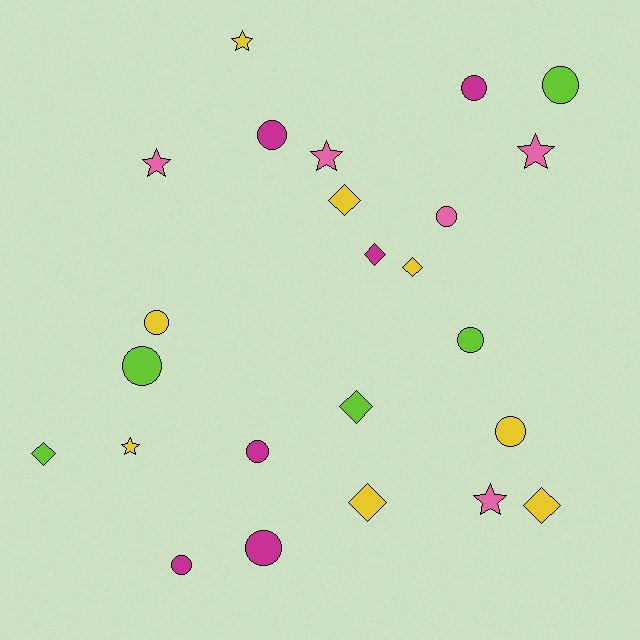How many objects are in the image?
There are 24 objects.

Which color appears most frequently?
Yellow, with 8 objects.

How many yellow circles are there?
There are 2 yellow circles.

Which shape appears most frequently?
Circle, with 11 objects.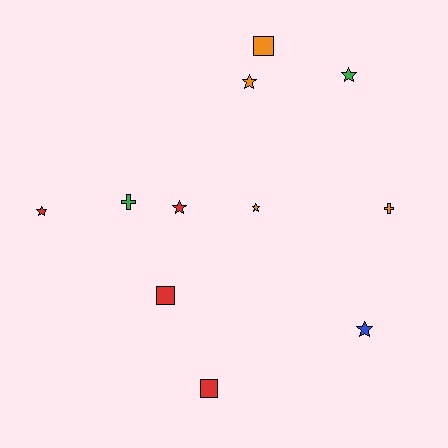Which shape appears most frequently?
Star, with 6 objects.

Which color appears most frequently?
Red, with 4 objects.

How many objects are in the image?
There are 11 objects.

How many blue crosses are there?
There are no blue crosses.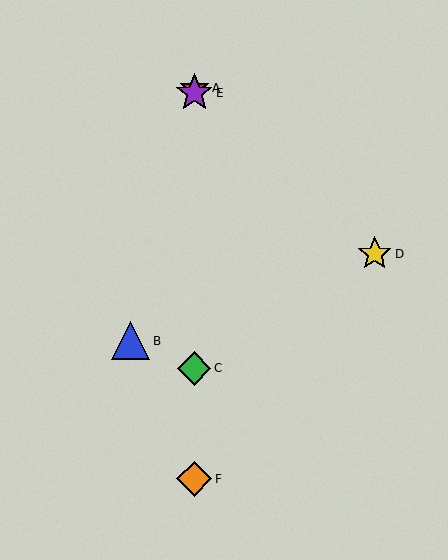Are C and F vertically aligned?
Yes, both are at x≈194.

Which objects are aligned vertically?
Objects A, C, E, F are aligned vertically.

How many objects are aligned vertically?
4 objects (A, C, E, F) are aligned vertically.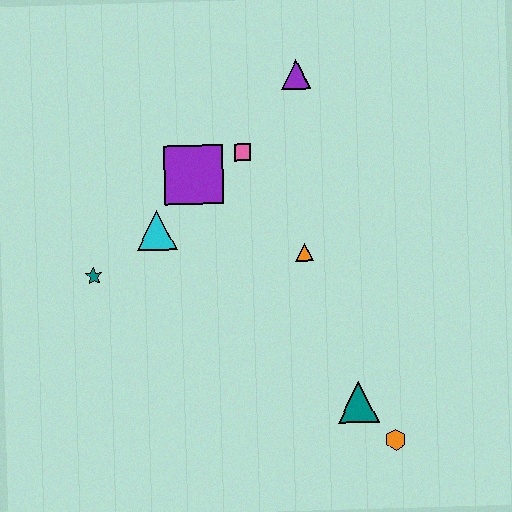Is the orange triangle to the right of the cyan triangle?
Yes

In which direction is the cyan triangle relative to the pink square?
The cyan triangle is to the left of the pink square.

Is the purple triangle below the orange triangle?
No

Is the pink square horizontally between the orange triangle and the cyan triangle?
Yes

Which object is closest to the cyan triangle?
The purple square is closest to the cyan triangle.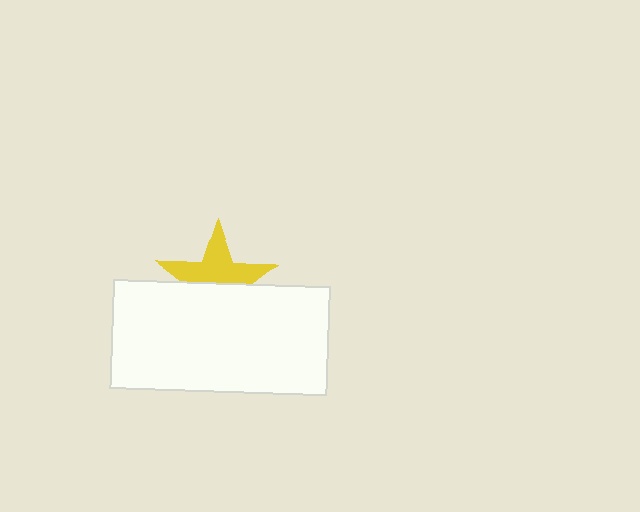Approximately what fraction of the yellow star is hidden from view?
Roughly 47% of the yellow star is hidden behind the white rectangle.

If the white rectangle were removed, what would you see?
You would see the complete yellow star.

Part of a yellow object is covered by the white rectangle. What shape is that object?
It is a star.